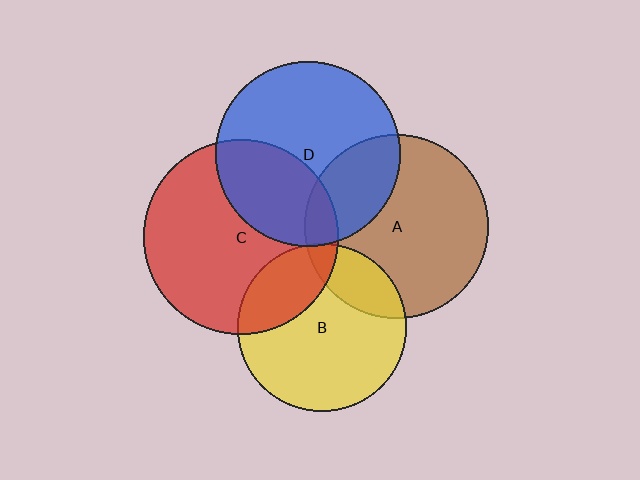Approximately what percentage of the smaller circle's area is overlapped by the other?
Approximately 20%.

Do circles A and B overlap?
Yes.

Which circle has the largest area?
Circle C (red).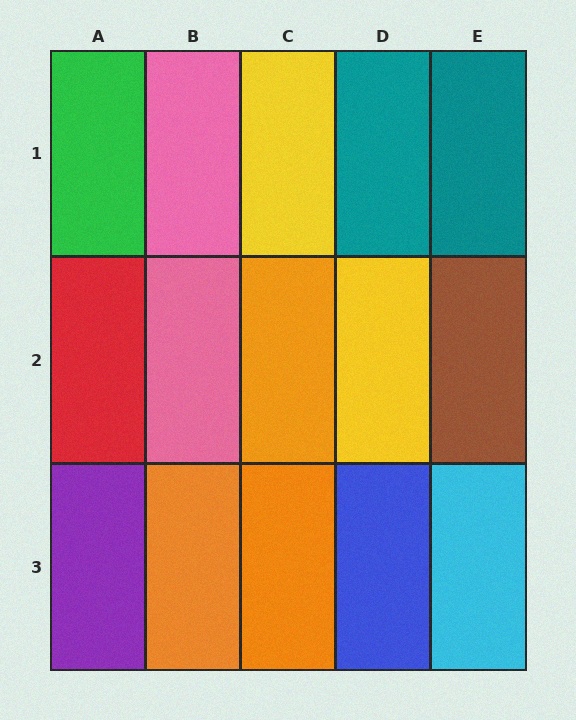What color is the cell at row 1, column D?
Teal.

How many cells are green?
1 cell is green.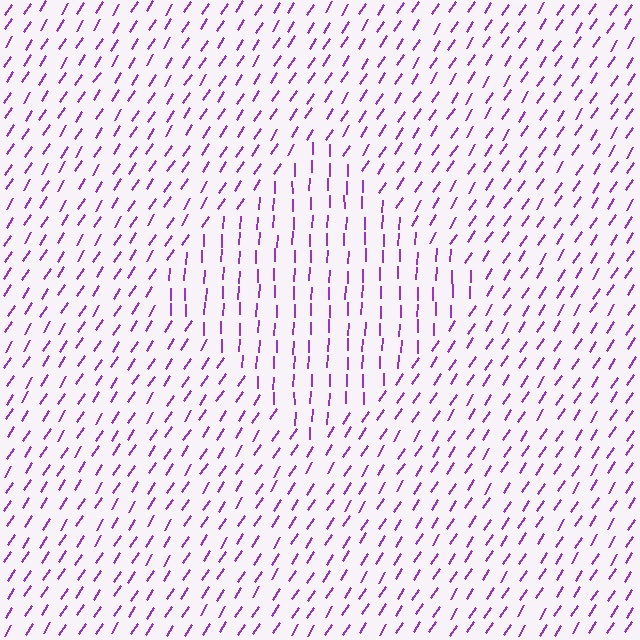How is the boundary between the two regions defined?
The boundary is defined purely by a change in line orientation (approximately 31 degrees difference). All lines are the same color and thickness.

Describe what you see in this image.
The image is filled with small purple line segments. A diamond region in the image has lines oriented differently from the surrounding lines, creating a visible texture boundary.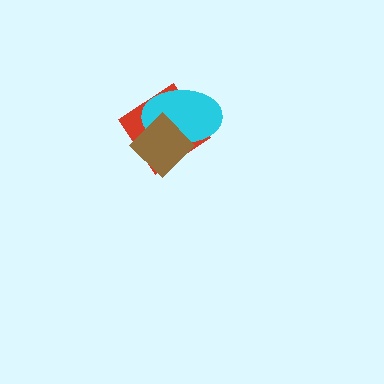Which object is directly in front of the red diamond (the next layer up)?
The cyan ellipse is directly in front of the red diamond.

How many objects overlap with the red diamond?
2 objects overlap with the red diamond.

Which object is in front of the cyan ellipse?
The brown diamond is in front of the cyan ellipse.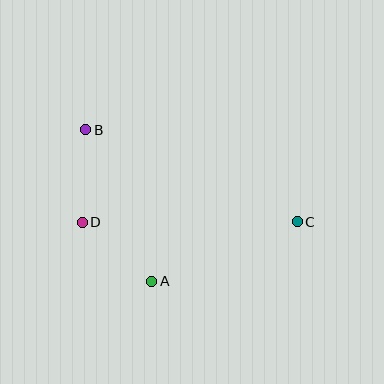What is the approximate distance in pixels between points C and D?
The distance between C and D is approximately 215 pixels.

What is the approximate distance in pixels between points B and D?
The distance between B and D is approximately 93 pixels.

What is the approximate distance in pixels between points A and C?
The distance between A and C is approximately 157 pixels.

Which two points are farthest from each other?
Points B and C are farthest from each other.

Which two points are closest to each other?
Points A and D are closest to each other.